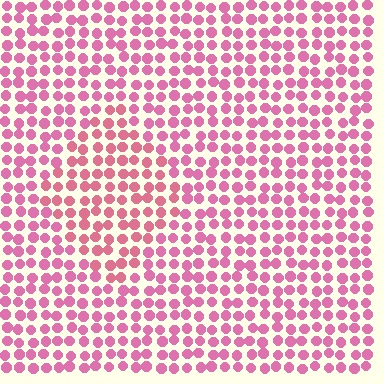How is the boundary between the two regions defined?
The boundary is defined purely by a slight shift in hue (about 16 degrees). Spacing, size, and orientation are identical on both sides.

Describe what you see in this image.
The image is filled with small pink elements in a uniform arrangement. A diamond-shaped region is visible where the elements are tinted to a slightly different hue, forming a subtle color boundary.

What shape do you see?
I see a diamond.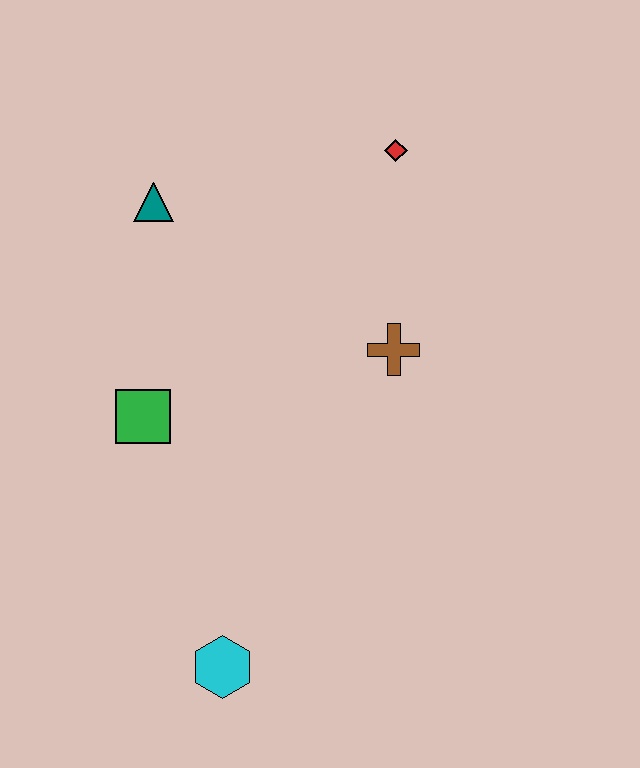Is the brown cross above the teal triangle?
No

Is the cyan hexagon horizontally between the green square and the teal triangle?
No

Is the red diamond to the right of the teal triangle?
Yes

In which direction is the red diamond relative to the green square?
The red diamond is above the green square.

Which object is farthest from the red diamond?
The cyan hexagon is farthest from the red diamond.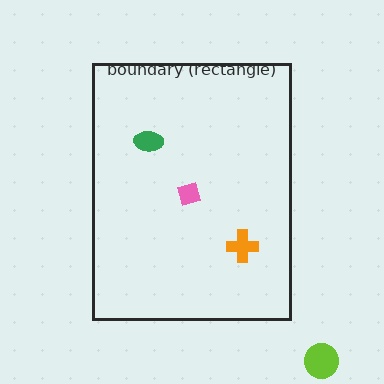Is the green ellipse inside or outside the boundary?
Inside.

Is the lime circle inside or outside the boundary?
Outside.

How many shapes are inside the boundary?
3 inside, 1 outside.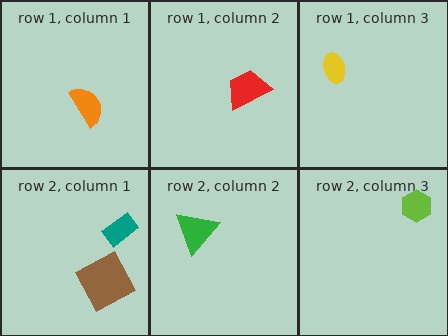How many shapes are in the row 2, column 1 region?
2.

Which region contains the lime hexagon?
The row 2, column 3 region.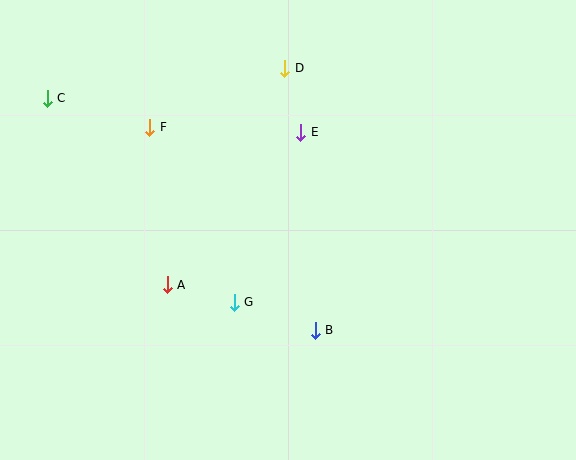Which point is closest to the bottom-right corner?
Point B is closest to the bottom-right corner.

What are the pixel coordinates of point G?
Point G is at (234, 302).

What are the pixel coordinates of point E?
Point E is at (301, 132).